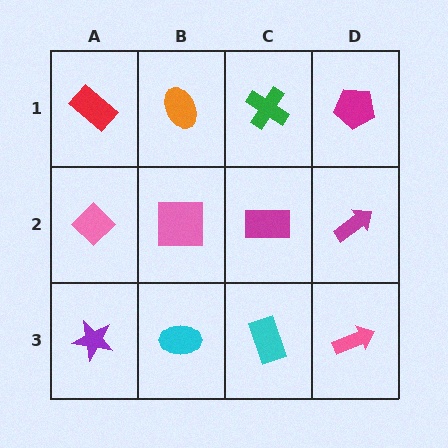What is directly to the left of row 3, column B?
A purple star.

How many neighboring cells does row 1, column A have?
2.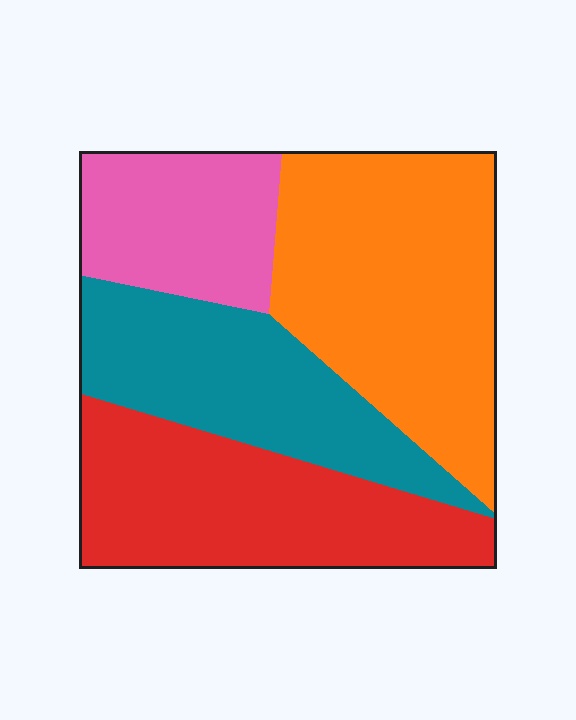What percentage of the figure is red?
Red takes up between a sixth and a third of the figure.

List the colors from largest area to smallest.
From largest to smallest: orange, red, teal, pink.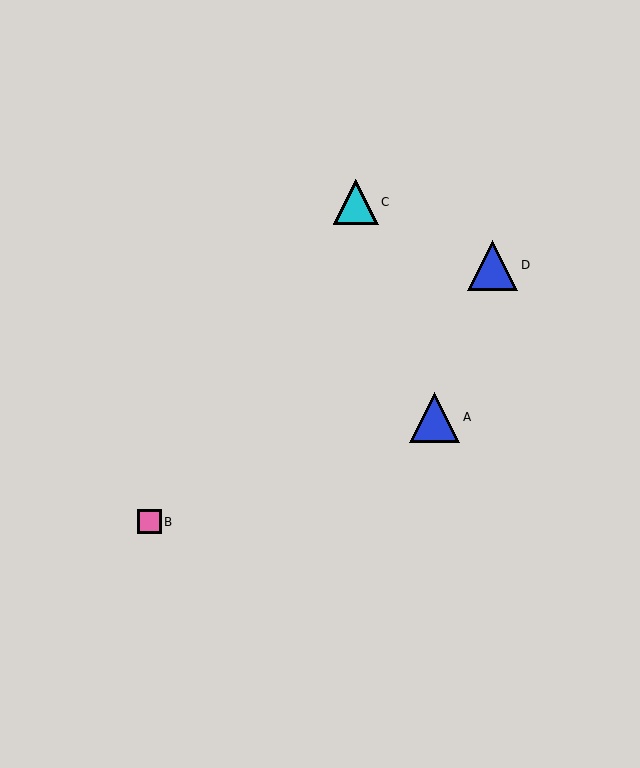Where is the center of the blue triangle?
The center of the blue triangle is at (492, 265).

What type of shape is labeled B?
Shape B is a pink square.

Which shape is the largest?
The blue triangle (labeled D) is the largest.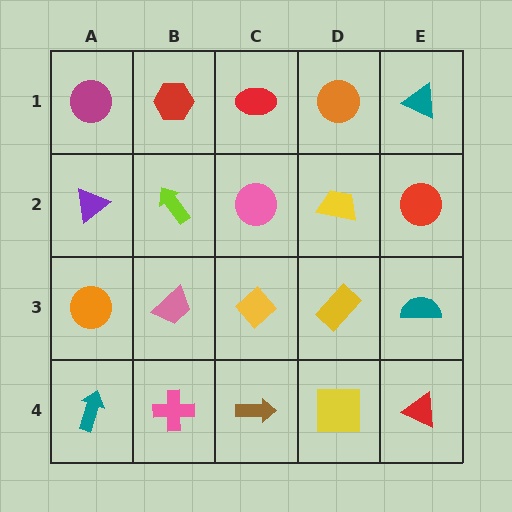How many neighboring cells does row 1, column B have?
3.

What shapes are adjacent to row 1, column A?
A purple triangle (row 2, column A), a red hexagon (row 1, column B).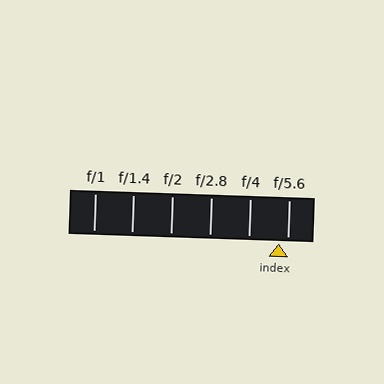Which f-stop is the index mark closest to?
The index mark is closest to f/5.6.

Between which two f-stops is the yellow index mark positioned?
The index mark is between f/4 and f/5.6.